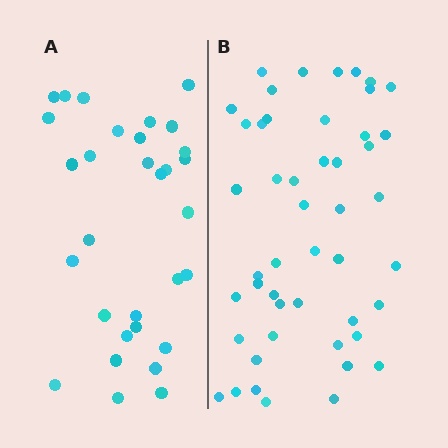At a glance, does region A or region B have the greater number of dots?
Region B (the right region) has more dots.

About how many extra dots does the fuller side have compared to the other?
Region B has approximately 15 more dots than region A.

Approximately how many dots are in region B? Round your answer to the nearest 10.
About 50 dots. (The exact count is 48, which rounds to 50.)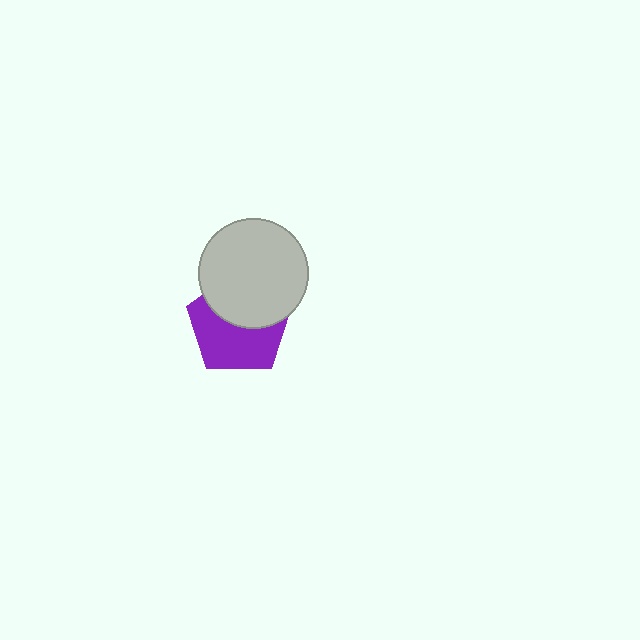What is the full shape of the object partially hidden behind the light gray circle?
The partially hidden object is a purple pentagon.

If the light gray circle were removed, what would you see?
You would see the complete purple pentagon.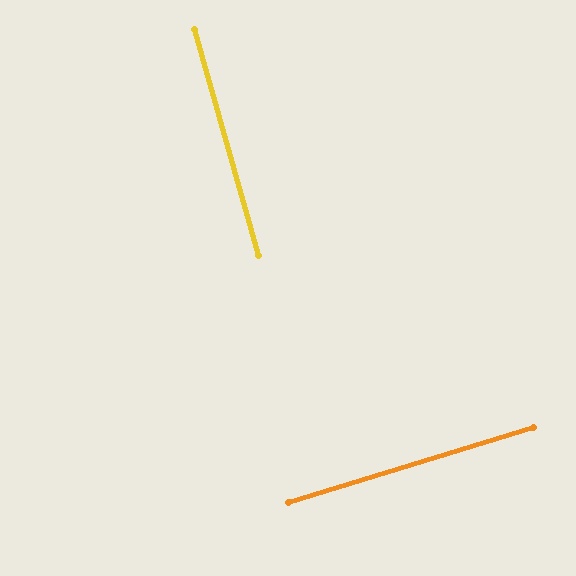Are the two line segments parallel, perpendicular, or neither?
Perpendicular — they meet at approximately 89°.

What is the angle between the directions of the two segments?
Approximately 89 degrees.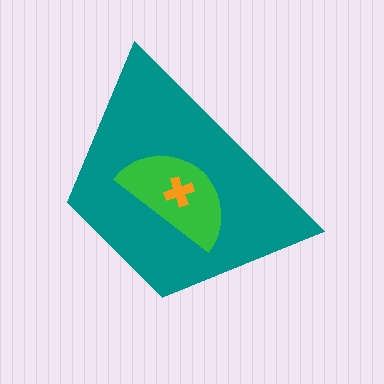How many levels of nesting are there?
3.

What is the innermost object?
The orange cross.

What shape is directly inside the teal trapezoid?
The green semicircle.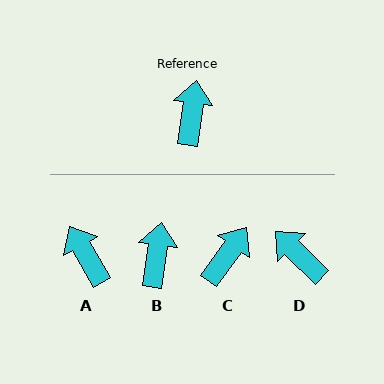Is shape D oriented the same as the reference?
No, it is off by about 54 degrees.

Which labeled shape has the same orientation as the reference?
B.